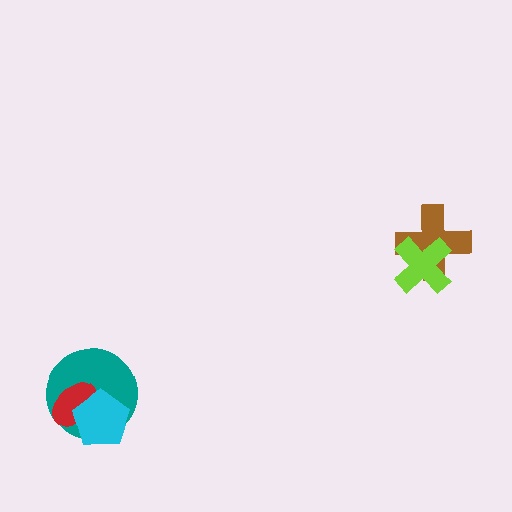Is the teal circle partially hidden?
Yes, it is partially covered by another shape.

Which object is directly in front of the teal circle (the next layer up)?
The red ellipse is directly in front of the teal circle.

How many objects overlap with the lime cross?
1 object overlaps with the lime cross.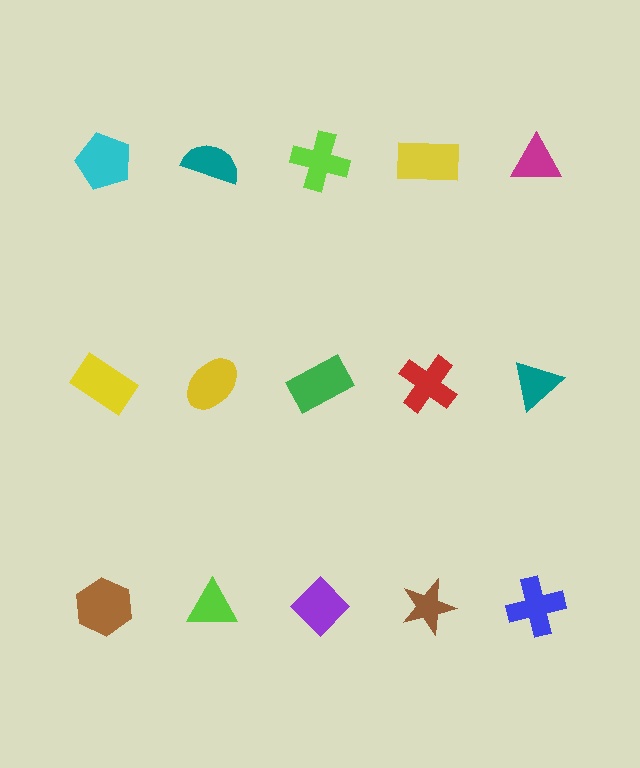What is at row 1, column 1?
A cyan pentagon.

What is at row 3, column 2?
A lime triangle.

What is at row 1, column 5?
A magenta triangle.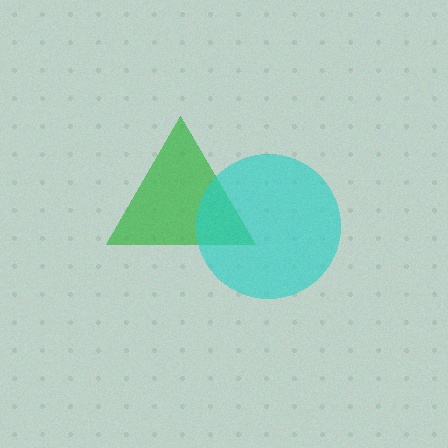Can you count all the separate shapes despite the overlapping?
Yes, there are 2 separate shapes.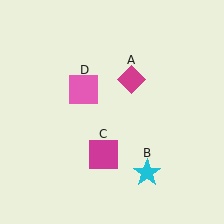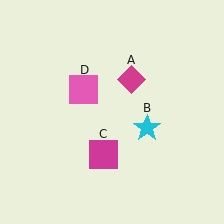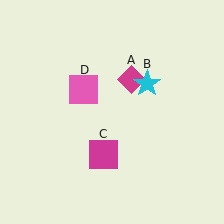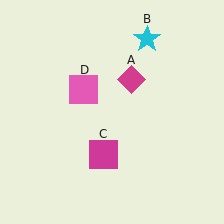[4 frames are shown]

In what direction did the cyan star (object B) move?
The cyan star (object B) moved up.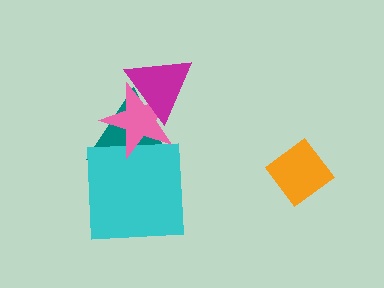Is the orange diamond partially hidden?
No, no other shape covers it.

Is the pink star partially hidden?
Yes, it is partially covered by another shape.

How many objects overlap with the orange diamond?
0 objects overlap with the orange diamond.